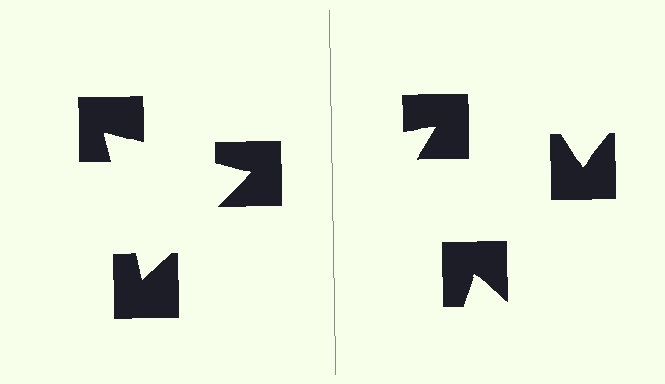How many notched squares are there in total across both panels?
6 — 3 on each side.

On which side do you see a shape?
An illusory triangle appears on the left side. On the right side the wedge cuts are rotated, so no coherent shape forms.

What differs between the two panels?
The notched squares are positioned identically on both sides; only the wedge orientations differ. On the left they align to a triangle; on the right they are misaligned.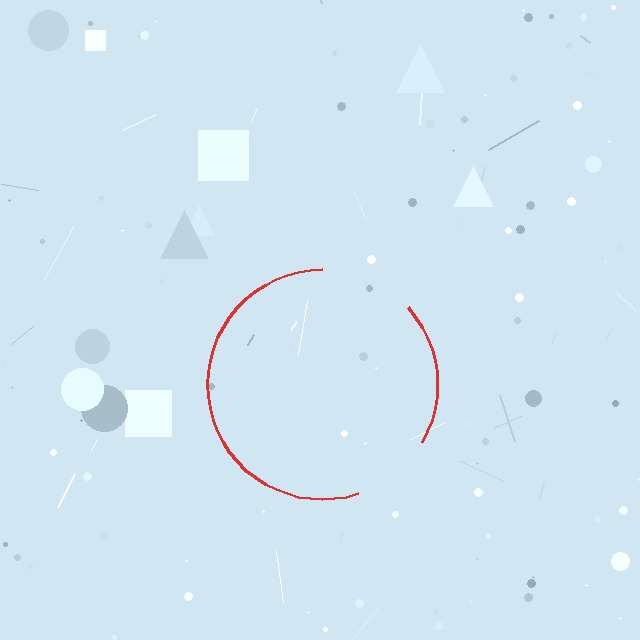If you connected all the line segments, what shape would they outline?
They would outline a circle.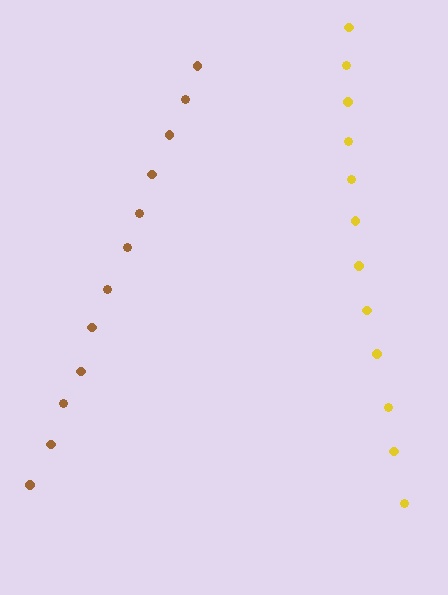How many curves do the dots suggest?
There are 2 distinct paths.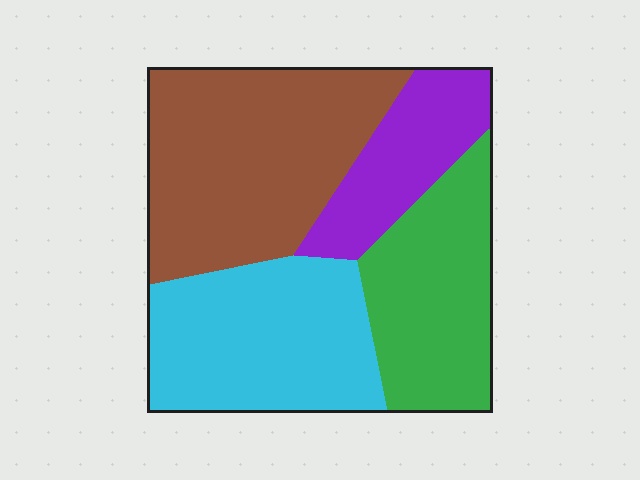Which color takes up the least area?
Purple, at roughly 15%.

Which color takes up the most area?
Brown, at roughly 35%.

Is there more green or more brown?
Brown.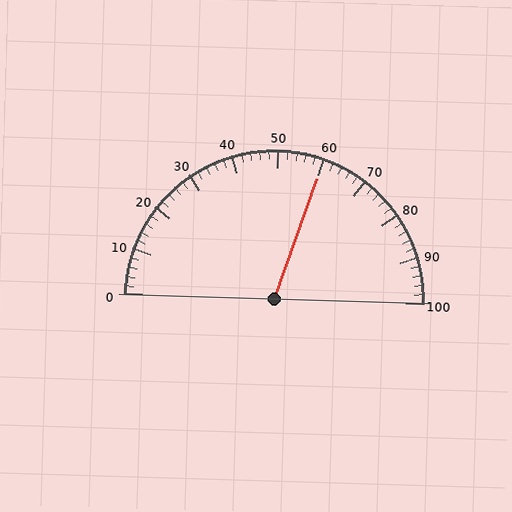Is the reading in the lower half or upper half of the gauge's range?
The reading is in the upper half of the range (0 to 100).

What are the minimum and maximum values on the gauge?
The gauge ranges from 0 to 100.